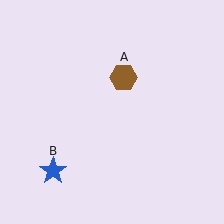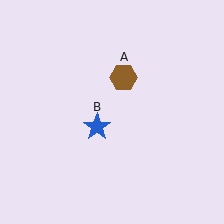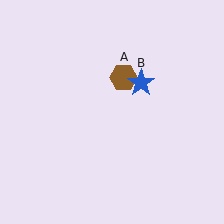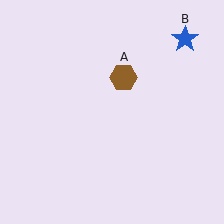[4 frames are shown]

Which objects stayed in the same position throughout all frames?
Brown hexagon (object A) remained stationary.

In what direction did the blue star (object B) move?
The blue star (object B) moved up and to the right.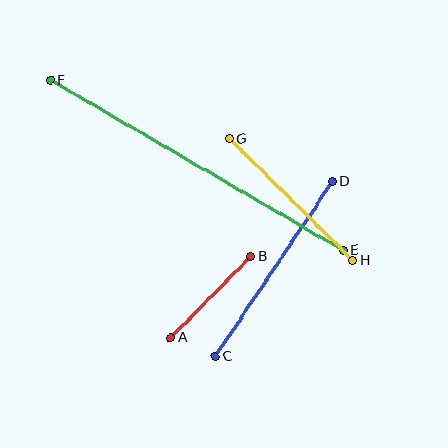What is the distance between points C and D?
The distance is approximately 211 pixels.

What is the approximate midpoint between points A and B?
The midpoint is at approximately (211, 297) pixels.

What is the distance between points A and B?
The distance is approximately 114 pixels.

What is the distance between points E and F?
The distance is approximately 338 pixels.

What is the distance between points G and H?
The distance is approximately 173 pixels.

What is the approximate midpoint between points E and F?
The midpoint is at approximately (197, 165) pixels.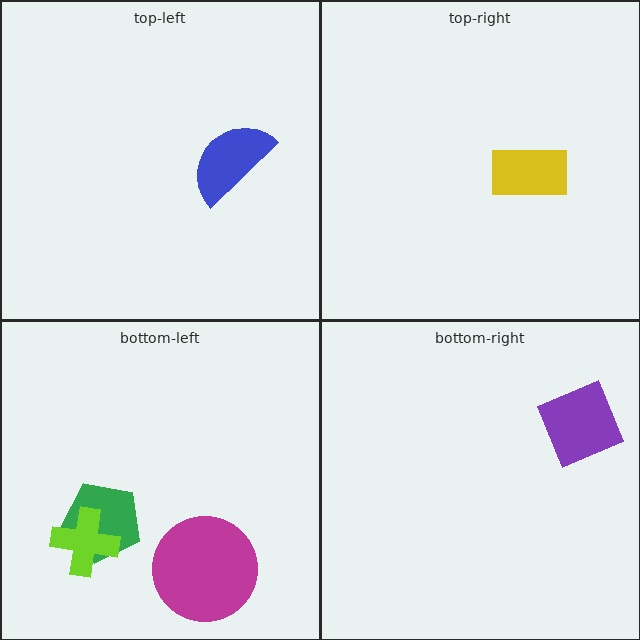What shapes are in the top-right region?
The yellow rectangle.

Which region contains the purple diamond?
The bottom-right region.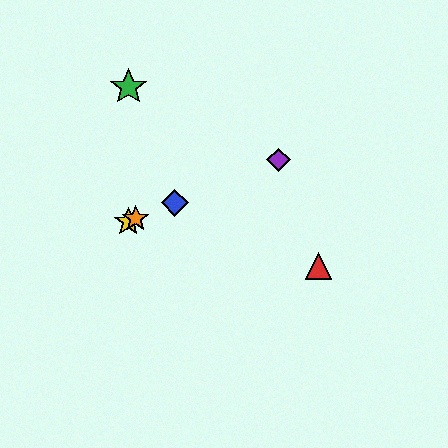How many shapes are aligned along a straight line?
4 shapes (the blue diamond, the yellow star, the purple diamond, the orange star) are aligned along a straight line.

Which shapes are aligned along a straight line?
The blue diamond, the yellow star, the purple diamond, the orange star are aligned along a straight line.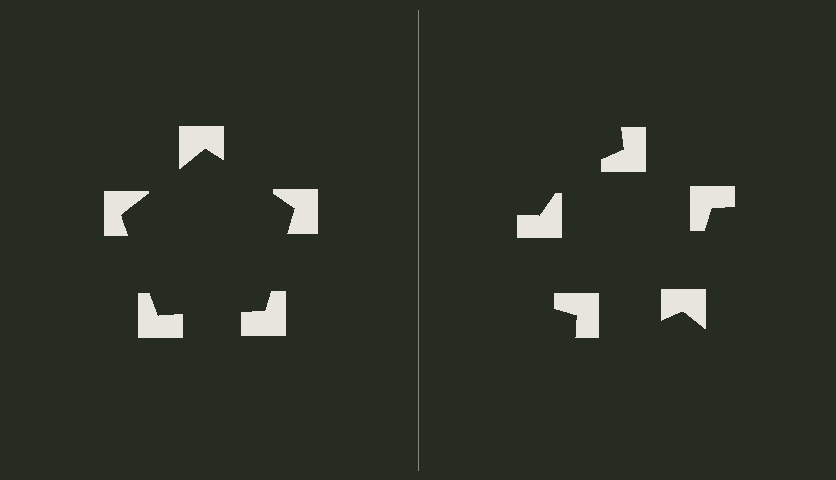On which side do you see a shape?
An illusory pentagon appears on the left side. On the right side the wedge cuts are rotated, so no coherent shape forms.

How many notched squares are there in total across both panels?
10 — 5 on each side.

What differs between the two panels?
The notched squares are positioned identically on both sides; only the wedge orientations differ. On the left they align to a pentagon; on the right they are misaligned.